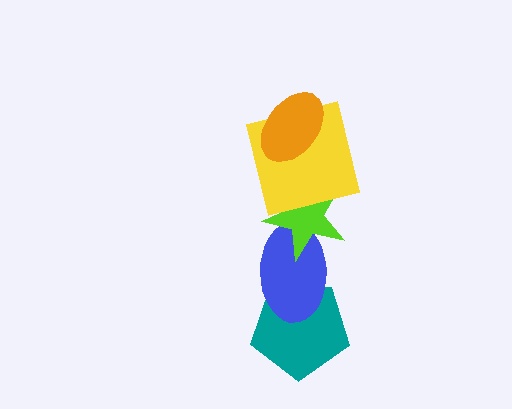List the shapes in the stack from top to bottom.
From top to bottom: the orange ellipse, the yellow square, the lime star, the blue ellipse, the teal pentagon.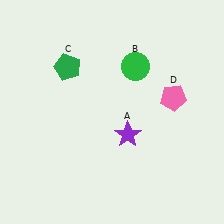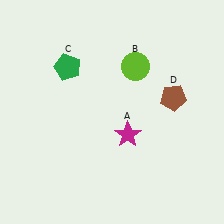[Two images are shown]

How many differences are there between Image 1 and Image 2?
There are 3 differences between the two images.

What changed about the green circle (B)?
In Image 1, B is green. In Image 2, it changed to lime.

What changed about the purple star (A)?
In Image 1, A is purple. In Image 2, it changed to magenta.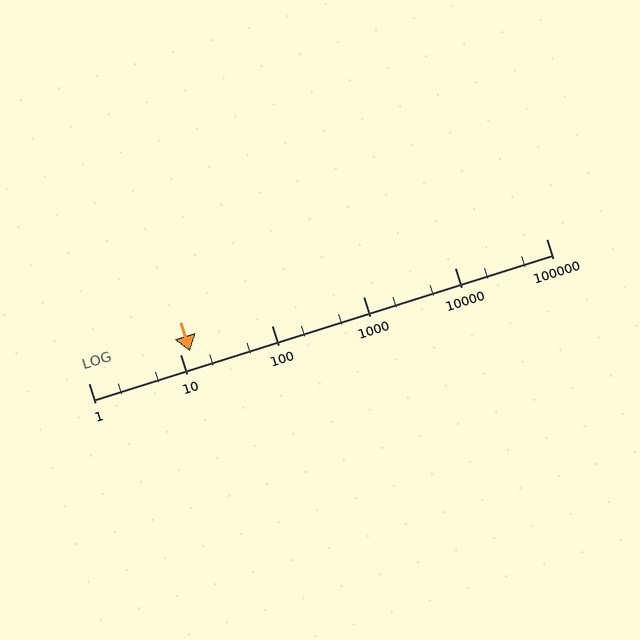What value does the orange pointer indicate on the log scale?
The pointer indicates approximately 13.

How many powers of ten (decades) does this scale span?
The scale spans 5 decades, from 1 to 100000.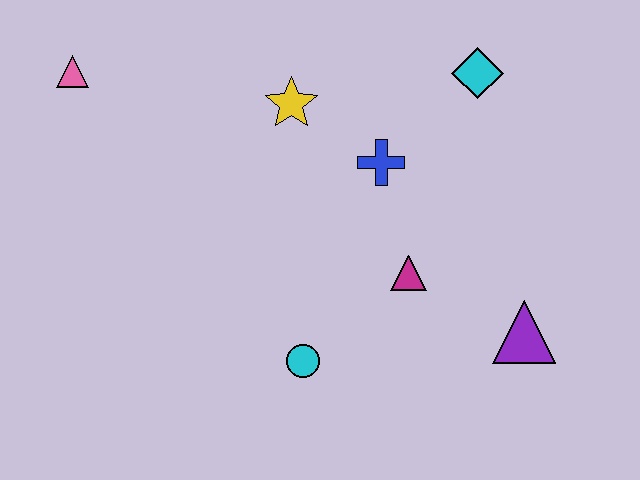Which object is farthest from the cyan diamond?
The pink triangle is farthest from the cyan diamond.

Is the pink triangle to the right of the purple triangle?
No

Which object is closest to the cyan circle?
The magenta triangle is closest to the cyan circle.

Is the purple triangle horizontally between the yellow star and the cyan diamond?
No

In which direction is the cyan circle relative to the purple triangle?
The cyan circle is to the left of the purple triangle.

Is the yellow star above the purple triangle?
Yes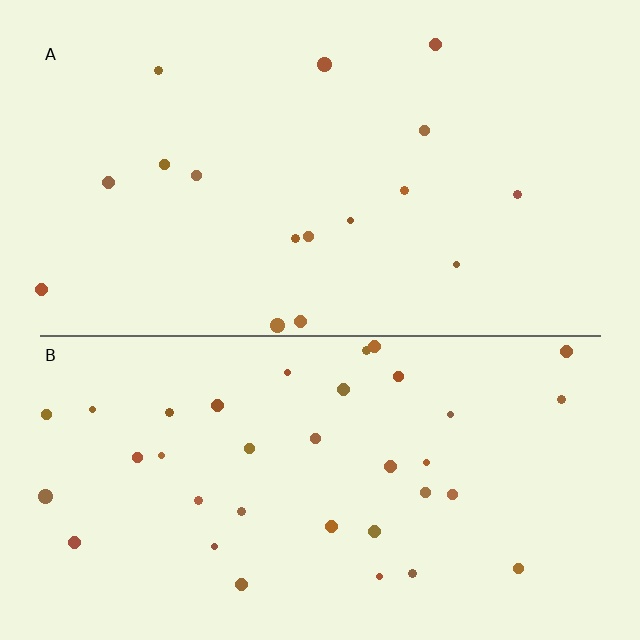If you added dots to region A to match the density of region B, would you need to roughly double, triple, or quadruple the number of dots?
Approximately double.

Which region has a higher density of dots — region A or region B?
B (the bottom).